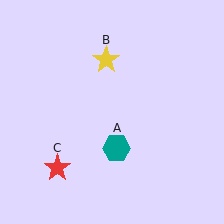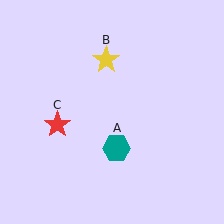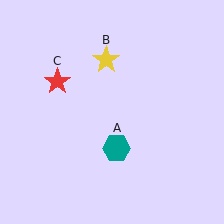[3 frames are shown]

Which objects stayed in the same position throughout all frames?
Teal hexagon (object A) and yellow star (object B) remained stationary.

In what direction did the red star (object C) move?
The red star (object C) moved up.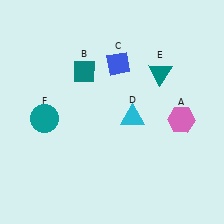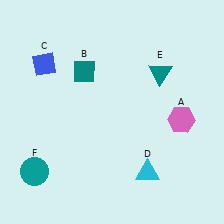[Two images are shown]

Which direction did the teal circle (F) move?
The teal circle (F) moved down.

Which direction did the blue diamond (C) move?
The blue diamond (C) moved left.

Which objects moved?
The objects that moved are: the blue diamond (C), the cyan triangle (D), the teal circle (F).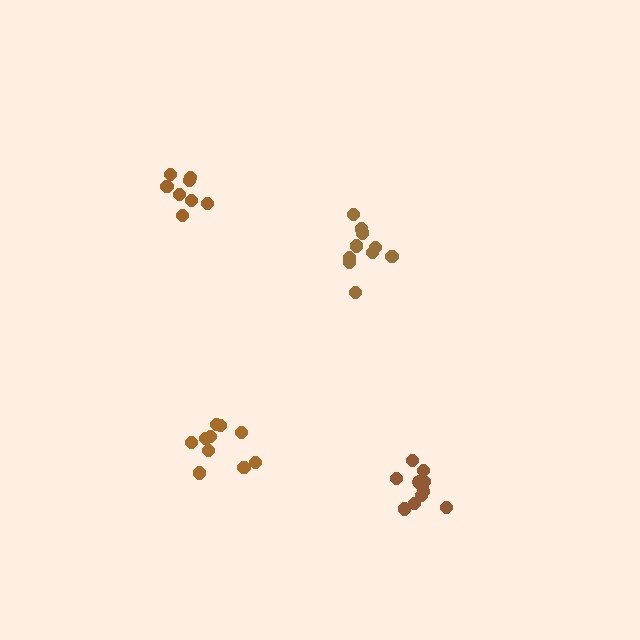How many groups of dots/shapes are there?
There are 4 groups.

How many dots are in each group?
Group 1: 11 dots, Group 2: 8 dots, Group 3: 10 dots, Group 4: 10 dots (39 total).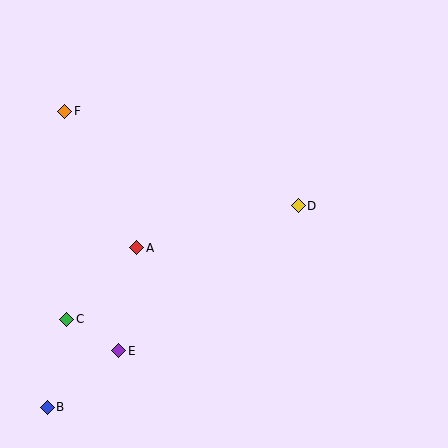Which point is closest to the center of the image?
Point D at (298, 206) is closest to the center.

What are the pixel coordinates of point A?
Point A is at (137, 248).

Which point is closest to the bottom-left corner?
Point B is closest to the bottom-left corner.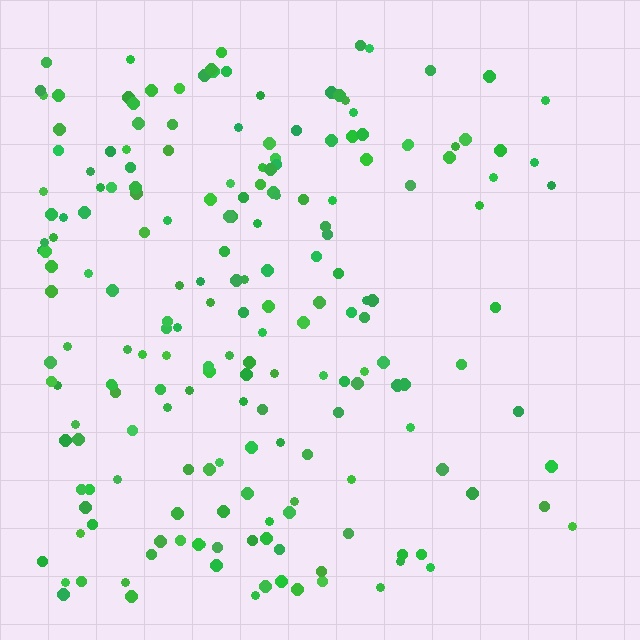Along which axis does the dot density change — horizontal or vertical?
Horizontal.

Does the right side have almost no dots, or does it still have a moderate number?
Still a moderate number, just noticeably fewer than the left.